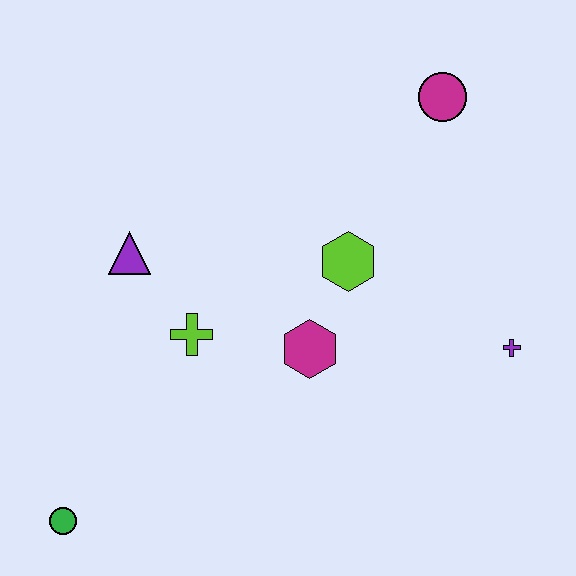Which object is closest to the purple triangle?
The lime cross is closest to the purple triangle.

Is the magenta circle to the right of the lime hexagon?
Yes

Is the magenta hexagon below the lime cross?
Yes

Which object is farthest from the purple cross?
The green circle is farthest from the purple cross.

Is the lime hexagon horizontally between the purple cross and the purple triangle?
Yes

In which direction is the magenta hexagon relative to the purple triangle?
The magenta hexagon is to the right of the purple triangle.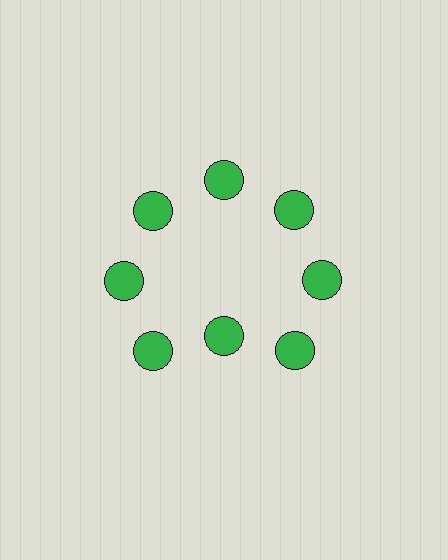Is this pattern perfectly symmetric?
No. The 8 green circles are arranged in a ring, but one element near the 6 o'clock position is pulled inward toward the center, breaking the 8-fold rotational symmetry.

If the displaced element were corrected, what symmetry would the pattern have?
It would have 8-fold rotational symmetry — the pattern would map onto itself every 45 degrees.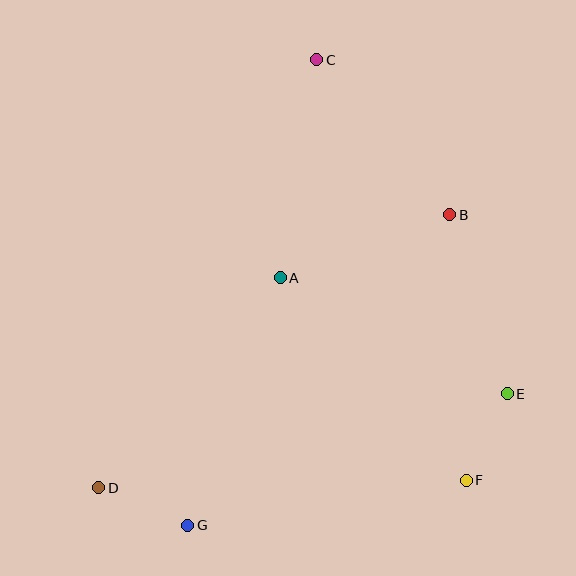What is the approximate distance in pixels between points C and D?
The distance between C and D is approximately 480 pixels.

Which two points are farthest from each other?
Points C and G are farthest from each other.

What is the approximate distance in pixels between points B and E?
The distance between B and E is approximately 188 pixels.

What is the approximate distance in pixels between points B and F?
The distance between B and F is approximately 266 pixels.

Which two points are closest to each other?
Points E and F are closest to each other.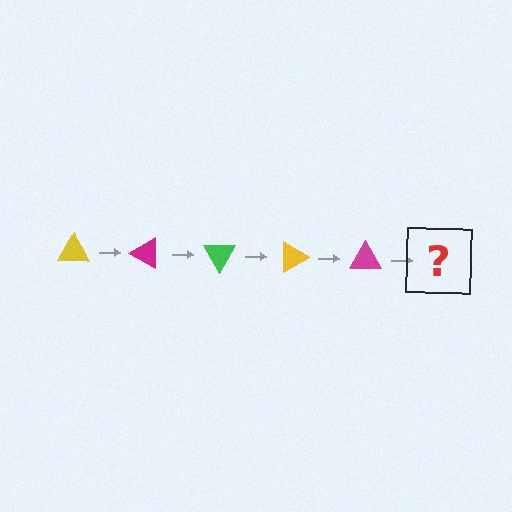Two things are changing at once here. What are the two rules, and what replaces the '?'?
The two rules are that it rotates 30 degrees each step and the color cycles through yellow, magenta, and green. The '?' should be a green triangle, rotated 150 degrees from the start.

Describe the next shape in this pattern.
It should be a green triangle, rotated 150 degrees from the start.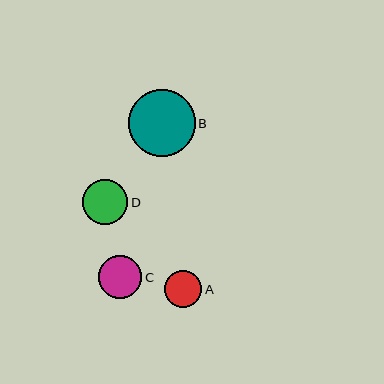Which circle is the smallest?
Circle A is the smallest with a size of approximately 37 pixels.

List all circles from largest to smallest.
From largest to smallest: B, D, C, A.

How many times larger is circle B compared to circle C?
Circle B is approximately 1.6 times the size of circle C.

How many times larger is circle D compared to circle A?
Circle D is approximately 1.2 times the size of circle A.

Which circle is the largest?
Circle B is the largest with a size of approximately 67 pixels.